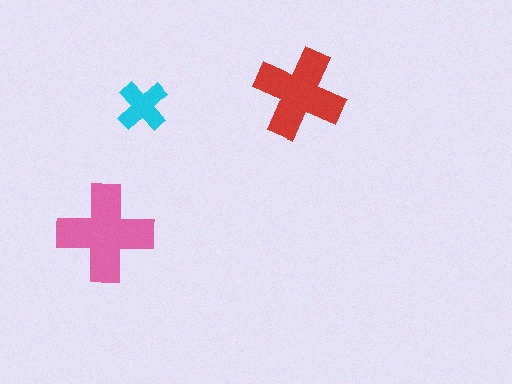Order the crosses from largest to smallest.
the pink one, the red one, the cyan one.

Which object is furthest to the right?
The red cross is rightmost.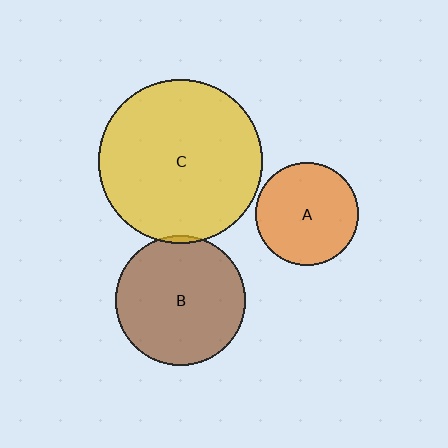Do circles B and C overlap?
Yes.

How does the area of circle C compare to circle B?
Approximately 1.6 times.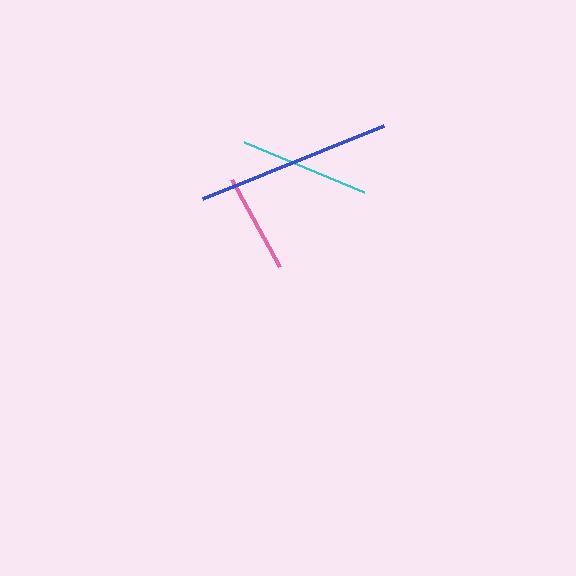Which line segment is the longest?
The blue line is the longest at approximately 195 pixels.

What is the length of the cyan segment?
The cyan segment is approximately 130 pixels long.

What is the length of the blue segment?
The blue segment is approximately 195 pixels long.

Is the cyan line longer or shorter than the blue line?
The blue line is longer than the cyan line.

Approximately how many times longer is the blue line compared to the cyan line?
The blue line is approximately 1.5 times the length of the cyan line.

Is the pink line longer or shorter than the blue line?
The blue line is longer than the pink line.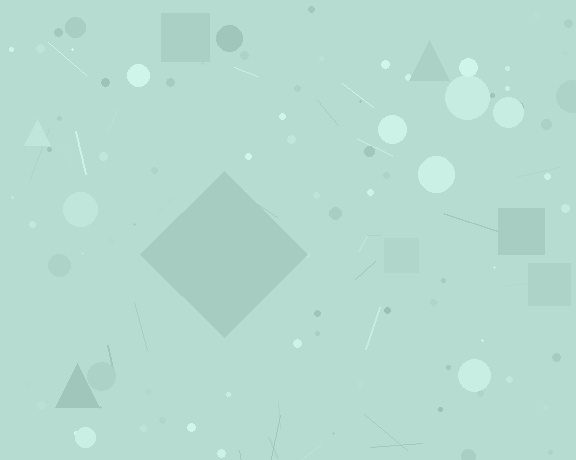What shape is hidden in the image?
A diamond is hidden in the image.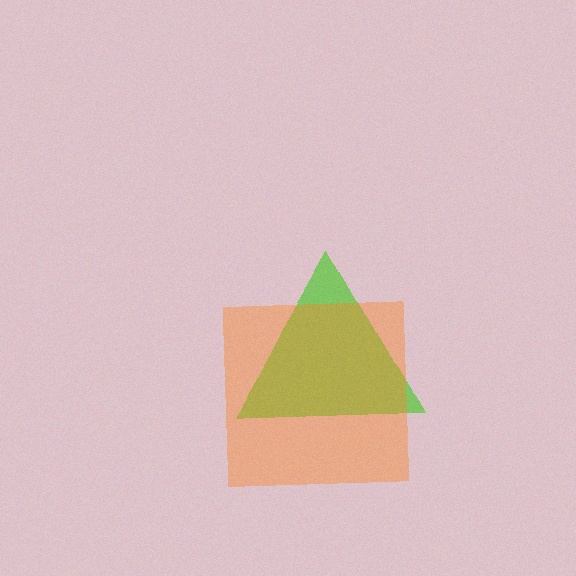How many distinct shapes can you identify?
There are 2 distinct shapes: a lime triangle, an orange square.